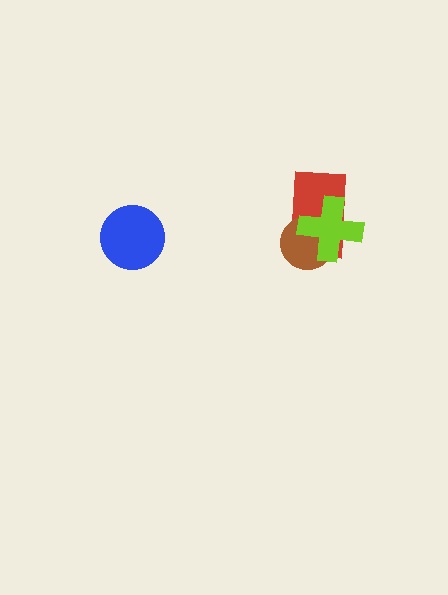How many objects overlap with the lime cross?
2 objects overlap with the lime cross.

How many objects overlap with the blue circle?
0 objects overlap with the blue circle.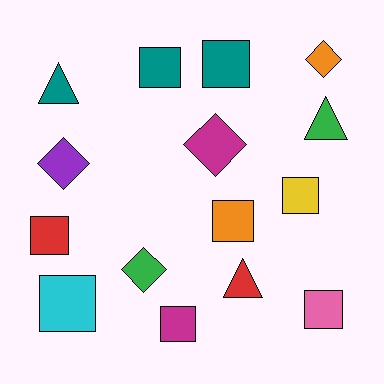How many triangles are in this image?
There are 3 triangles.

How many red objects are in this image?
There are 2 red objects.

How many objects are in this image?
There are 15 objects.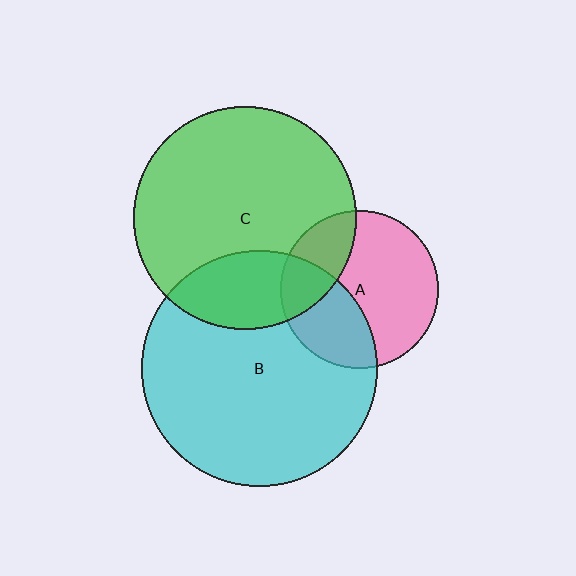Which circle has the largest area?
Circle B (cyan).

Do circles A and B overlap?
Yes.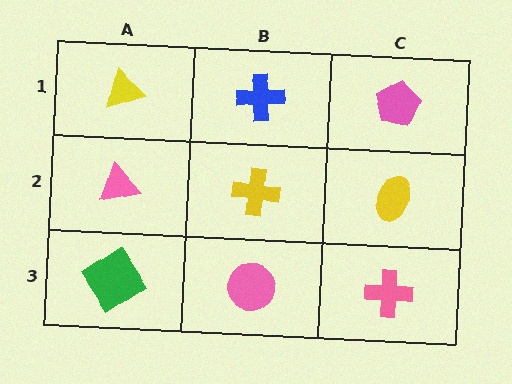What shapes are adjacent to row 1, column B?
A yellow cross (row 2, column B), a yellow triangle (row 1, column A), a pink pentagon (row 1, column C).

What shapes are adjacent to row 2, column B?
A blue cross (row 1, column B), a pink circle (row 3, column B), a pink triangle (row 2, column A), a yellow ellipse (row 2, column C).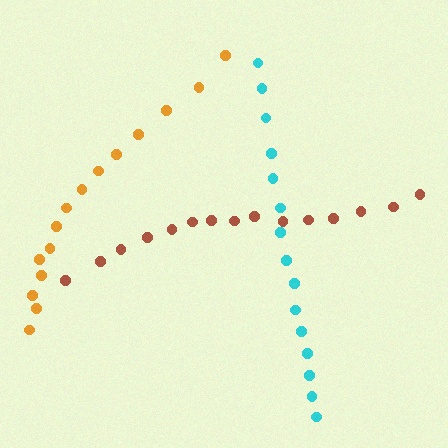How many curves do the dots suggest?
There are 3 distinct paths.